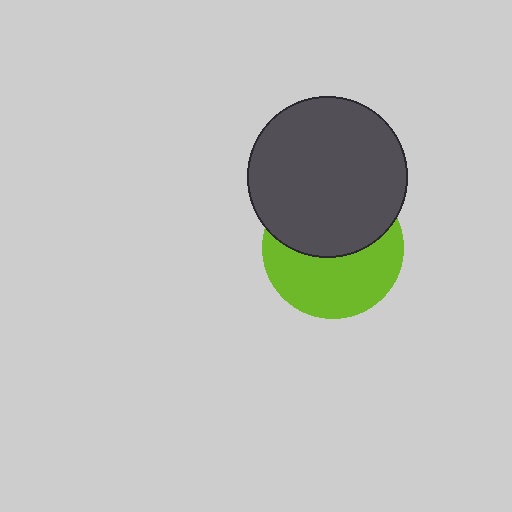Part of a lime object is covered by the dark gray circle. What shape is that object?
It is a circle.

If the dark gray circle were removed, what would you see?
You would see the complete lime circle.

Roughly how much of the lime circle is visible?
About half of it is visible (roughly 52%).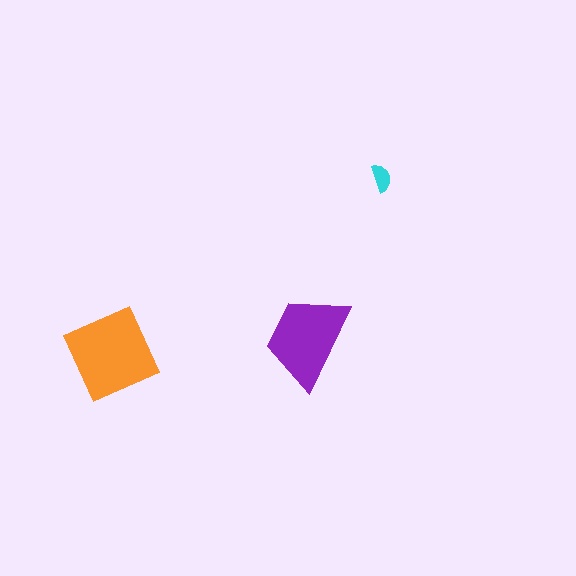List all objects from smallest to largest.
The cyan semicircle, the purple trapezoid, the orange diamond.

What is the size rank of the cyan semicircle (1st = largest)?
3rd.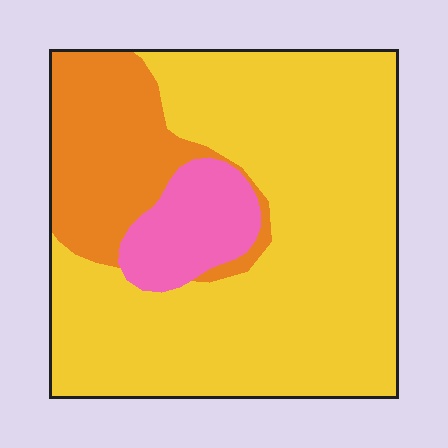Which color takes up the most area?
Yellow, at roughly 70%.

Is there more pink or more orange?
Orange.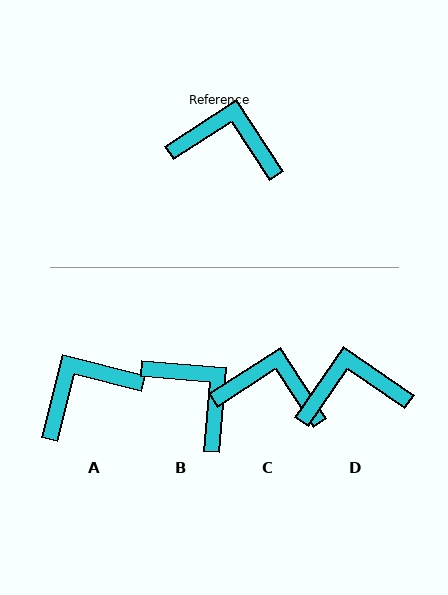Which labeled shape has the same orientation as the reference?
C.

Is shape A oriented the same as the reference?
No, it is off by about 43 degrees.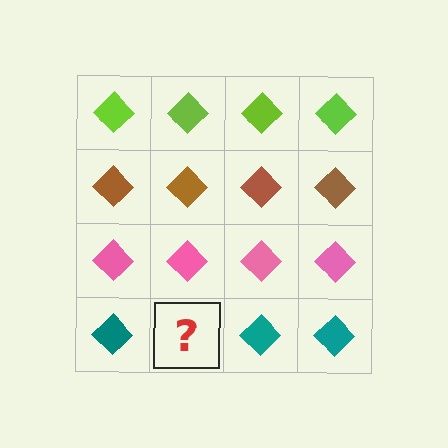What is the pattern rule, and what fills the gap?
The rule is that each row has a consistent color. The gap should be filled with a teal diamond.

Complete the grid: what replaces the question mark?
The question mark should be replaced with a teal diamond.